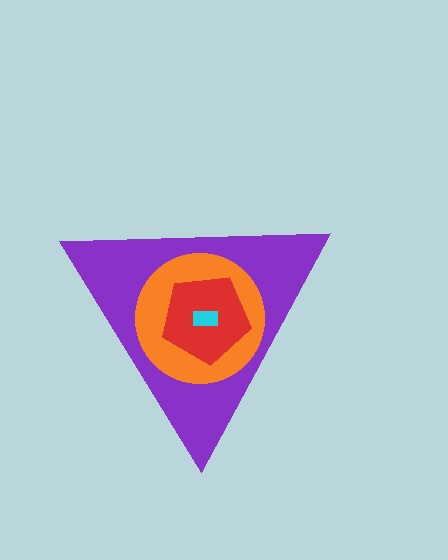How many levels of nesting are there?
4.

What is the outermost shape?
The purple triangle.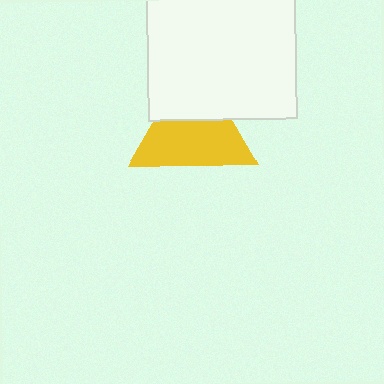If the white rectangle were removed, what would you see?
You would see the complete yellow triangle.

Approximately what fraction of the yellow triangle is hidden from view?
Roughly 37% of the yellow triangle is hidden behind the white rectangle.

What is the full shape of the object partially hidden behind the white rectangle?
The partially hidden object is a yellow triangle.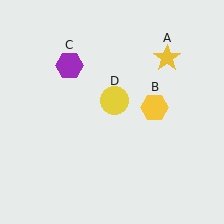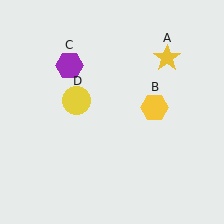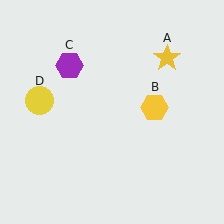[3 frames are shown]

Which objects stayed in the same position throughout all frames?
Yellow star (object A) and yellow hexagon (object B) and purple hexagon (object C) remained stationary.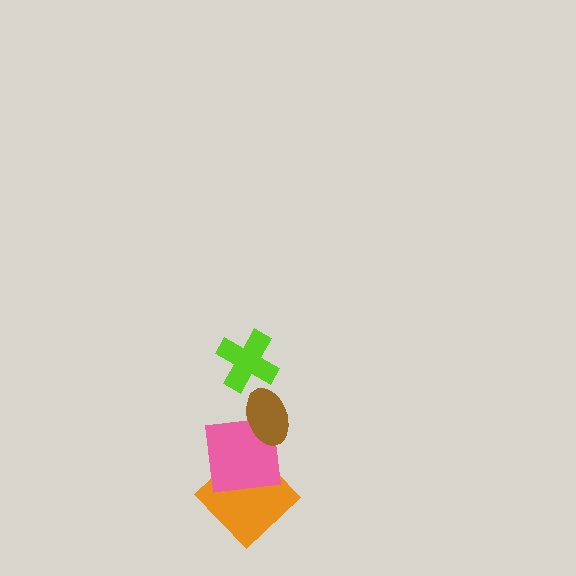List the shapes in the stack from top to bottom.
From top to bottom: the lime cross, the brown ellipse, the pink square, the orange diamond.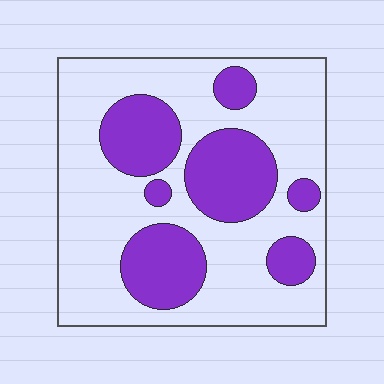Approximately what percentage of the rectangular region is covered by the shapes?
Approximately 30%.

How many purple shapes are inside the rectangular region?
7.